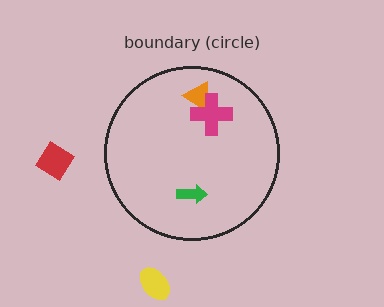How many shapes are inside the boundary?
3 inside, 2 outside.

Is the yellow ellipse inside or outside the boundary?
Outside.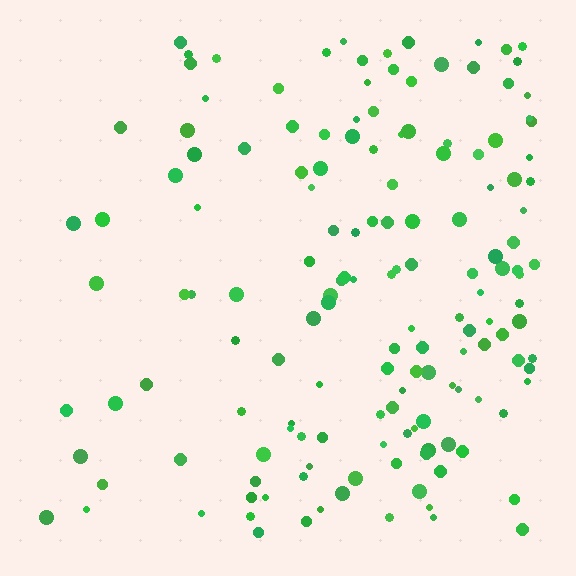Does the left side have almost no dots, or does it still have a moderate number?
Still a moderate number, just noticeably fewer than the right.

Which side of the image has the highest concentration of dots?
The right.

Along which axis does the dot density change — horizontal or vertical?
Horizontal.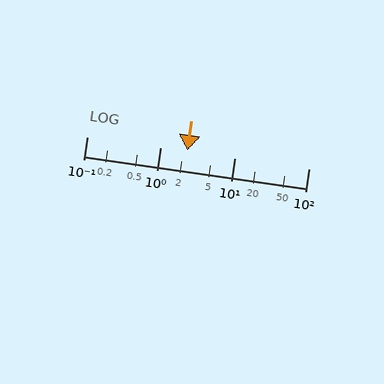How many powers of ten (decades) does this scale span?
The scale spans 3 decades, from 0.1 to 100.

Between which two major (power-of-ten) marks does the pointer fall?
The pointer is between 1 and 10.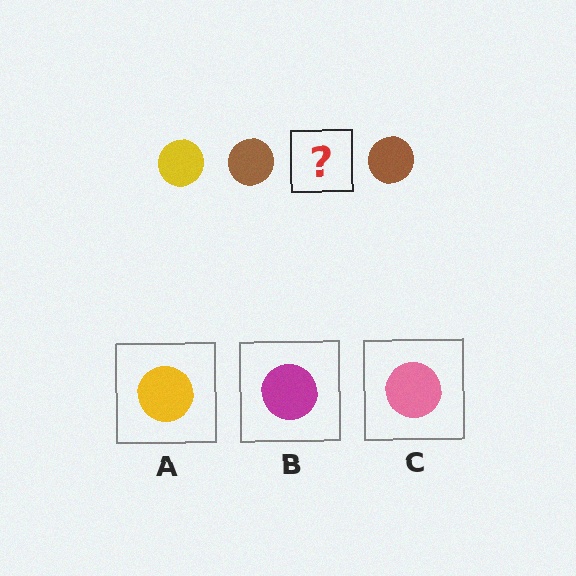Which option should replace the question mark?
Option A.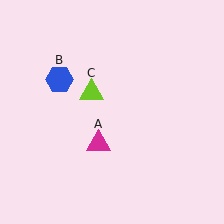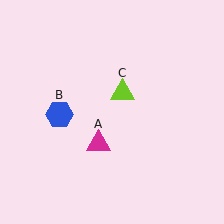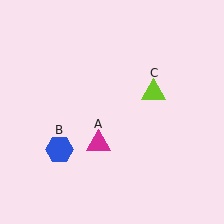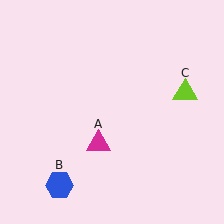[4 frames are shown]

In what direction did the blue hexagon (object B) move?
The blue hexagon (object B) moved down.